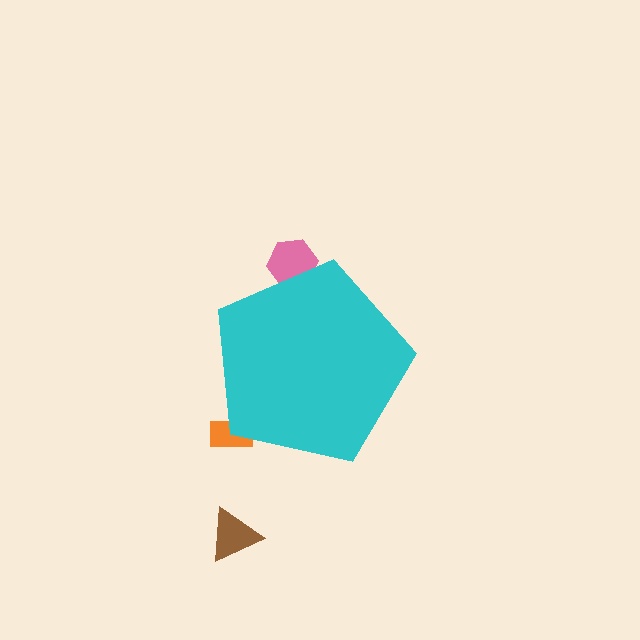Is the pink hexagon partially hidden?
Yes, the pink hexagon is partially hidden behind the cyan pentagon.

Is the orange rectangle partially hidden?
Yes, the orange rectangle is partially hidden behind the cyan pentagon.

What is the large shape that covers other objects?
A cyan pentagon.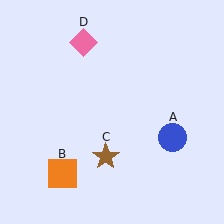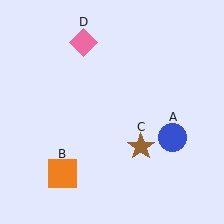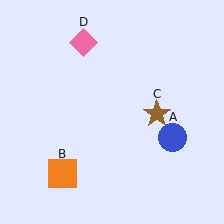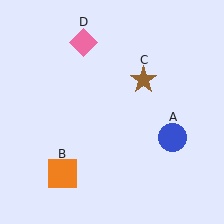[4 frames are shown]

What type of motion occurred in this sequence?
The brown star (object C) rotated counterclockwise around the center of the scene.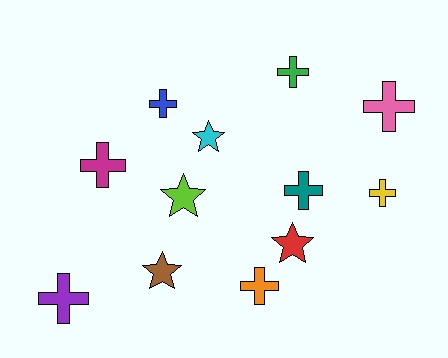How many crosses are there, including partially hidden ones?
There are 8 crosses.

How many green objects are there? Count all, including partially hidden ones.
There is 1 green object.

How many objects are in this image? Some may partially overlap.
There are 12 objects.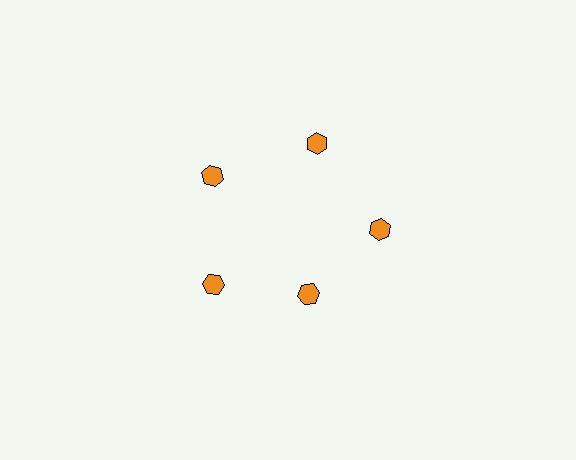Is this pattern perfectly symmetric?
No. The 5 orange hexagons are arranged in a ring, but one element near the 5 o'clock position is pulled inward toward the center, breaking the 5-fold rotational symmetry.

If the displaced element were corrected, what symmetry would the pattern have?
It would have 5-fold rotational symmetry — the pattern would map onto itself every 72 degrees.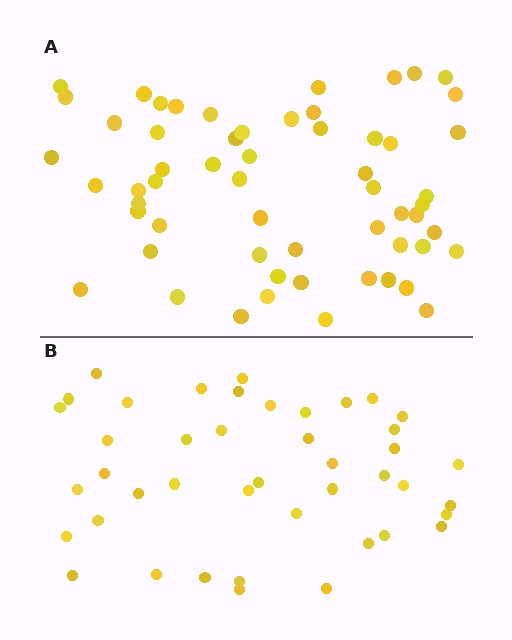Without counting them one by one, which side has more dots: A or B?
Region A (the top region) has more dots.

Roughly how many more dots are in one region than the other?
Region A has approximately 15 more dots than region B.